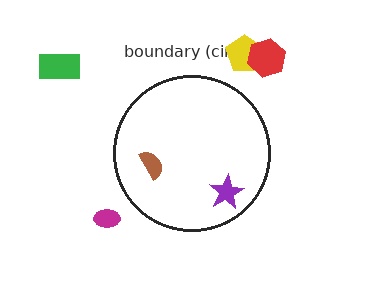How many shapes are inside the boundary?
2 inside, 4 outside.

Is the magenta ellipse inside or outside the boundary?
Outside.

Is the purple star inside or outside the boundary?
Inside.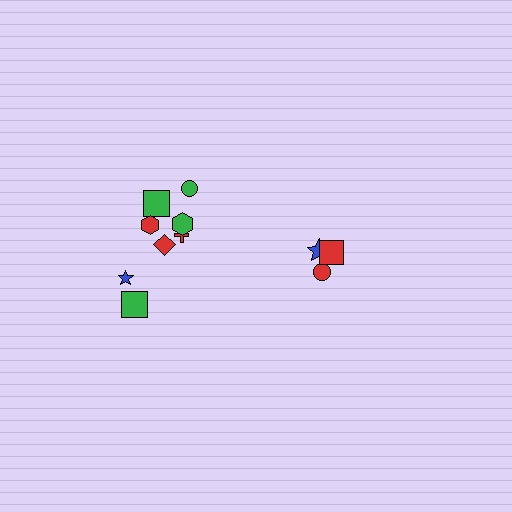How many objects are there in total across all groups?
There are 11 objects.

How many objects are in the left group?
There are 8 objects.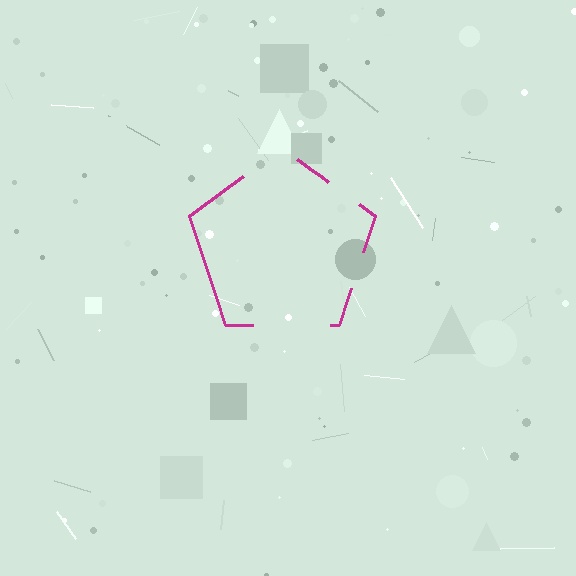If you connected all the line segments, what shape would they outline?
They would outline a pentagon.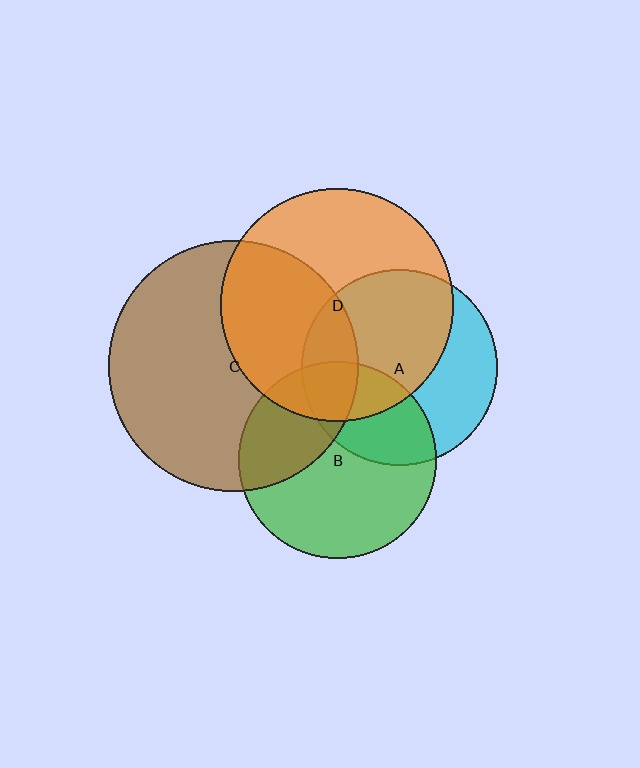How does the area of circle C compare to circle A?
Approximately 1.6 times.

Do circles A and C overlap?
Yes.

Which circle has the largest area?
Circle C (brown).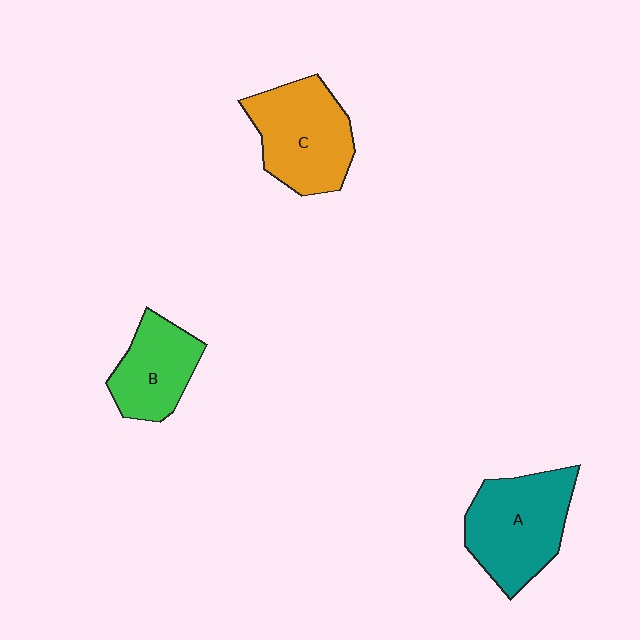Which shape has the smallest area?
Shape B (green).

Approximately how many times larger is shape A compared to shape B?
Approximately 1.4 times.